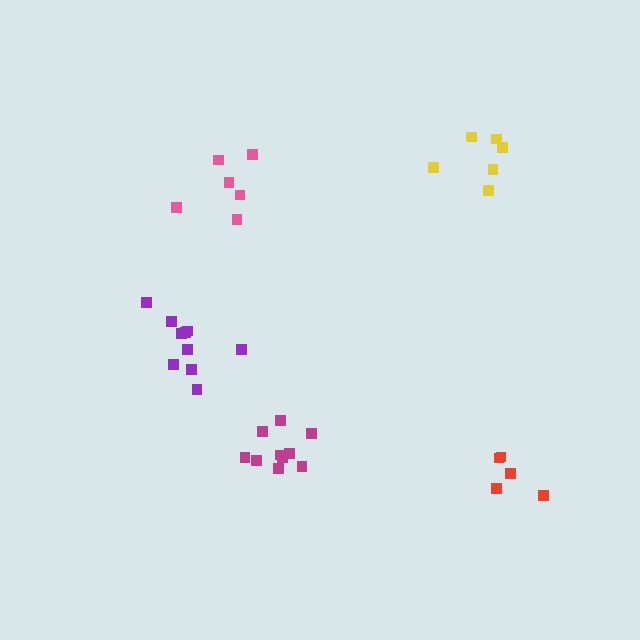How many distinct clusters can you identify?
There are 5 distinct clusters.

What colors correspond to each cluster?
The clusters are colored: red, purple, pink, magenta, yellow.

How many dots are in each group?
Group 1: 5 dots, Group 2: 10 dots, Group 3: 6 dots, Group 4: 10 dots, Group 5: 6 dots (37 total).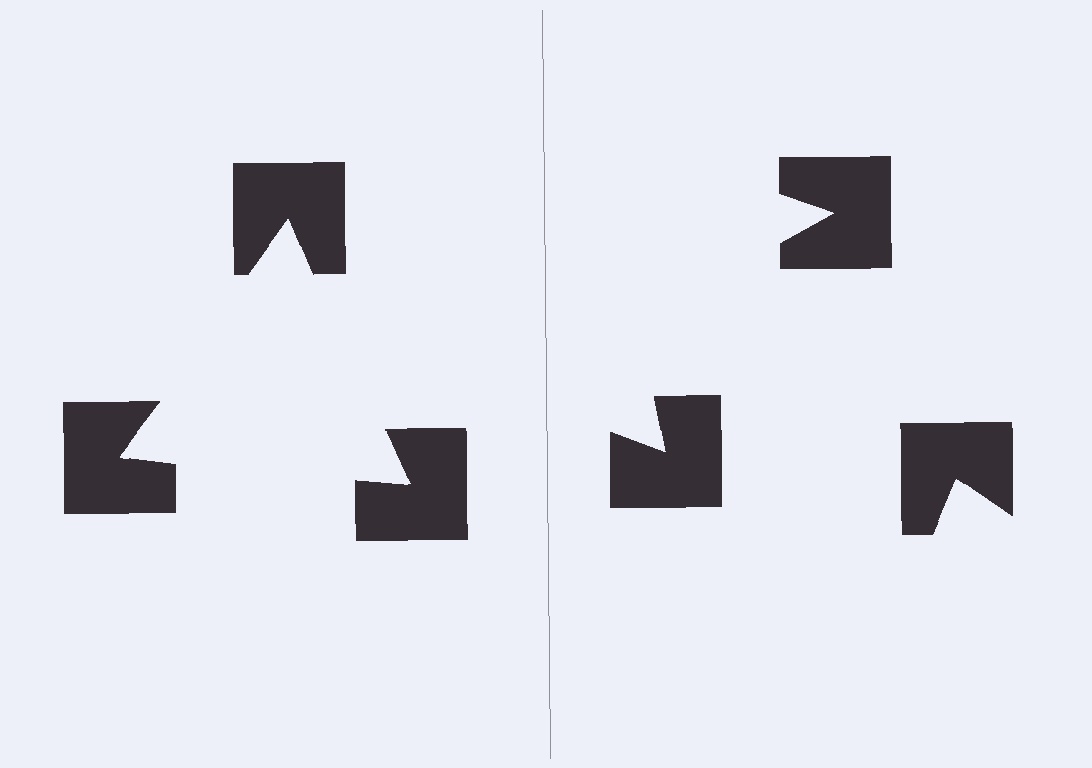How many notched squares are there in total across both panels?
6 — 3 on each side.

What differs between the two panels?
The notched squares are positioned identically on both sides; only the wedge orientations differ. On the left they align to a triangle; on the right they are misaligned.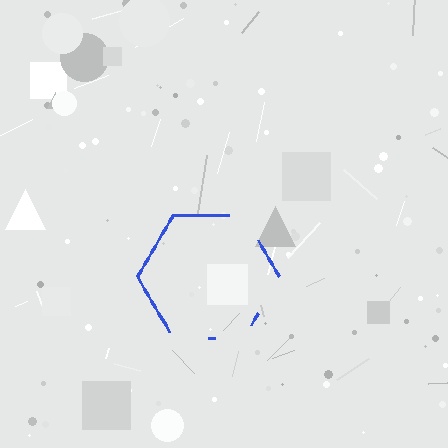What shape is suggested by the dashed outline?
The dashed outline suggests a hexagon.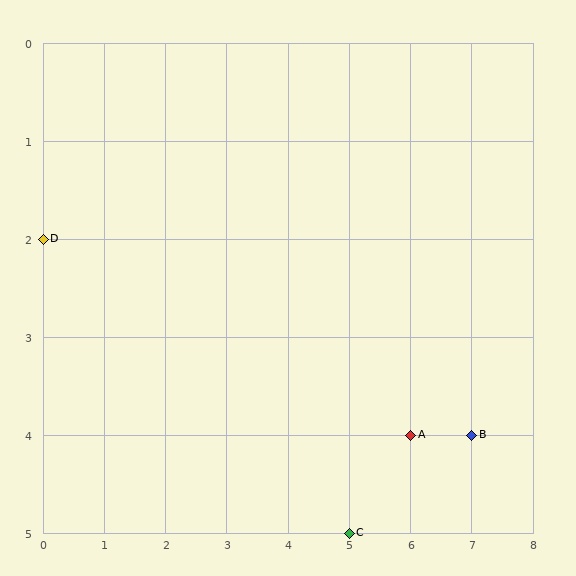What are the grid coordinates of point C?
Point C is at grid coordinates (5, 5).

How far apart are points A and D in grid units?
Points A and D are 6 columns and 2 rows apart (about 6.3 grid units diagonally).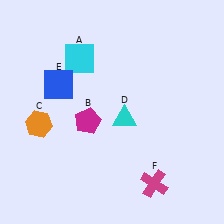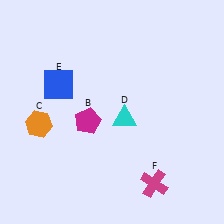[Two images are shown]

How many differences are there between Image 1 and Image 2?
There is 1 difference between the two images.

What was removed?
The cyan square (A) was removed in Image 2.